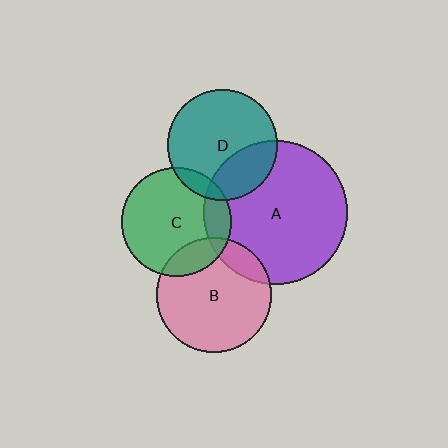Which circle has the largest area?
Circle A (purple).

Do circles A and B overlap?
Yes.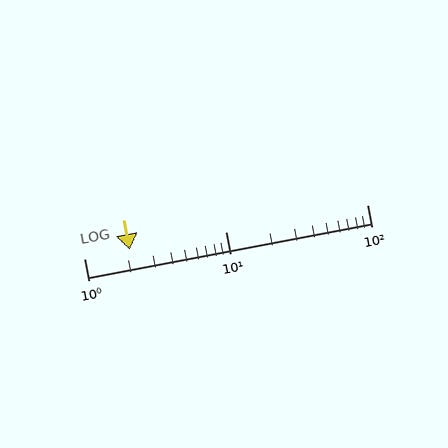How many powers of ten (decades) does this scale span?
The scale spans 2 decades, from 1 to 100.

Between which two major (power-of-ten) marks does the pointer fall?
The pointer is between 1 and 10.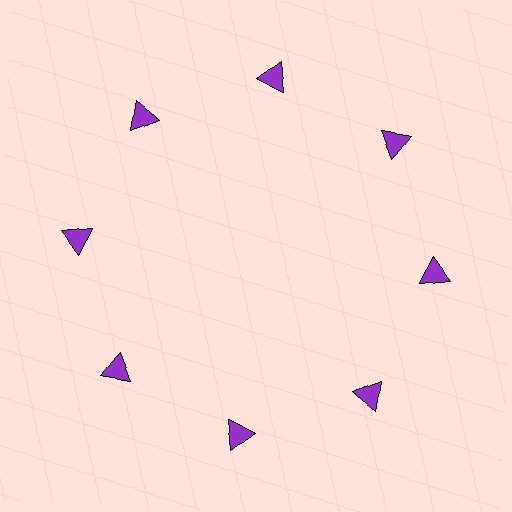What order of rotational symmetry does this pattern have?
This pattern has 8-fold rotational symmetry.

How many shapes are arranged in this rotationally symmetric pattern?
There are 8 shapes, arranged in 8 groups of 1.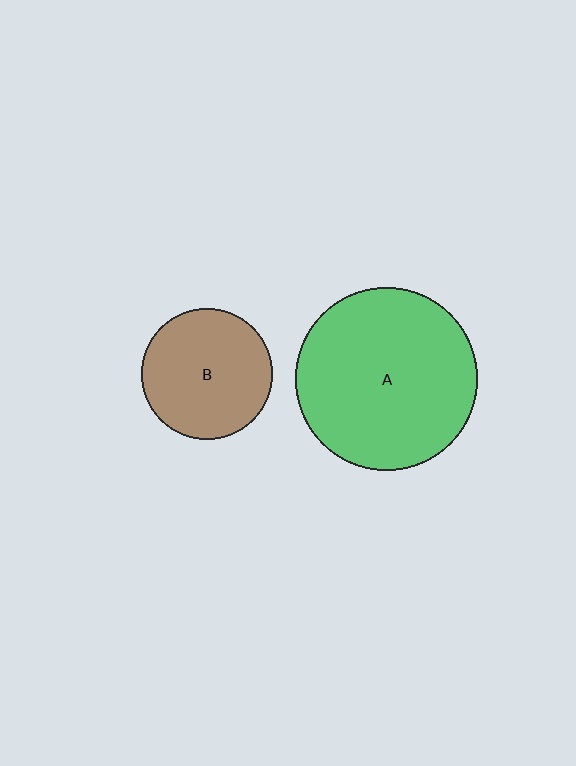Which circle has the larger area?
Circle A (green).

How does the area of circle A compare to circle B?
Approximately 1.9 times.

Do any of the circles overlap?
No, none of the circles overlap.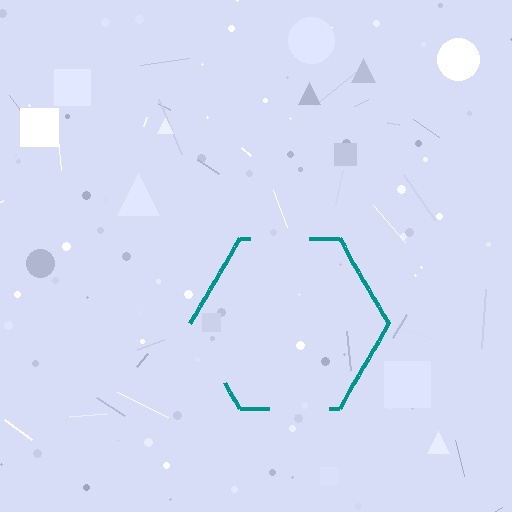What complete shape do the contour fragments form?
The contour fragments form a hexagon.